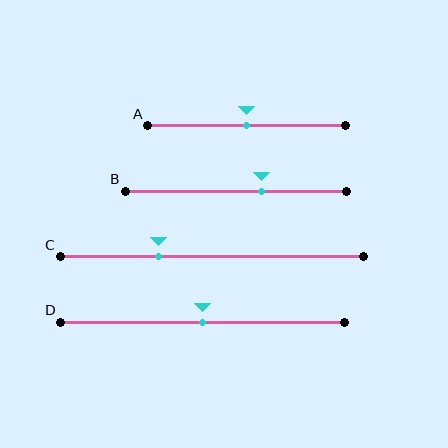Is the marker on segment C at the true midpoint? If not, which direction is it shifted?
No, the marker on segment C is shifted to the left by about 18% of the segment length.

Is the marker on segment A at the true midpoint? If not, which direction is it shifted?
Yes, the marker on segment A is at the true midpoint.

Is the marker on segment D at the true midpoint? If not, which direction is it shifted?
Yes, the marker on segment D is at the true midpoint.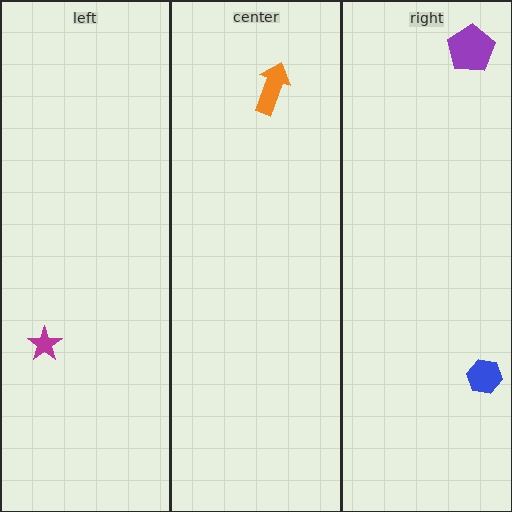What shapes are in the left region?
The magenta star.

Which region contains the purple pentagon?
The right region.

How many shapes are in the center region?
1.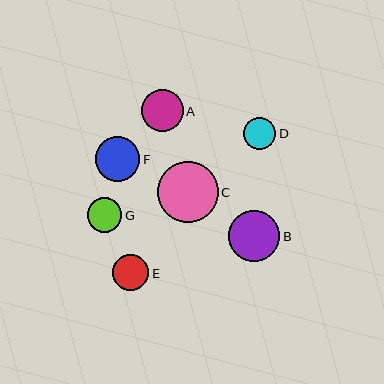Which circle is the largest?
Circle C is the largest with a size of approximately 61 pixels.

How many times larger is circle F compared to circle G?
Circle F is approximately 1.3 times the size of circle G.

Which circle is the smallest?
Circle D is the smallest with a size of approximately 32 pixels.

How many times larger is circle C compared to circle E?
Circle C is approximately 1.7 times the size of circle E.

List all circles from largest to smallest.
From largest to smallest: C, B, F, A, E, G, D.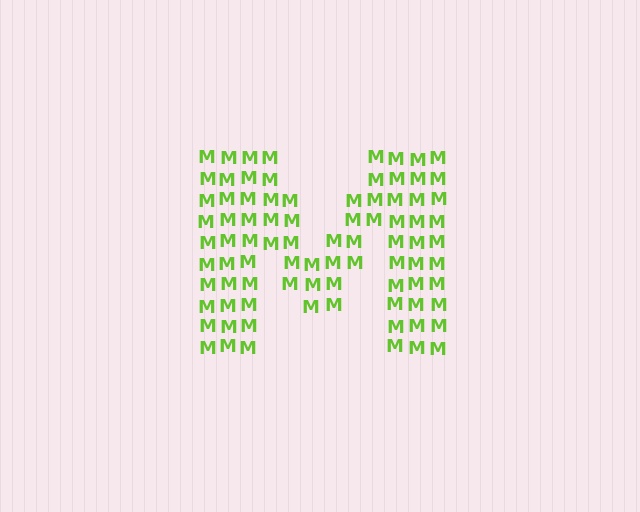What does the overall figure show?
The overall figure shows the letter M.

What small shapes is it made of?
It is made of small letter M's.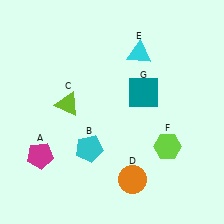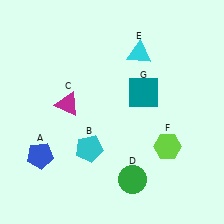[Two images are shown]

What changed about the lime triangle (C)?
In Image 1, C is lime. In Image 2, it changed to magenta.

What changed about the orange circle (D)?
In Image 1, D is orange. In Image 2, it changed to green.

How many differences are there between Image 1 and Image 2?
There are 3 differences between the two images.